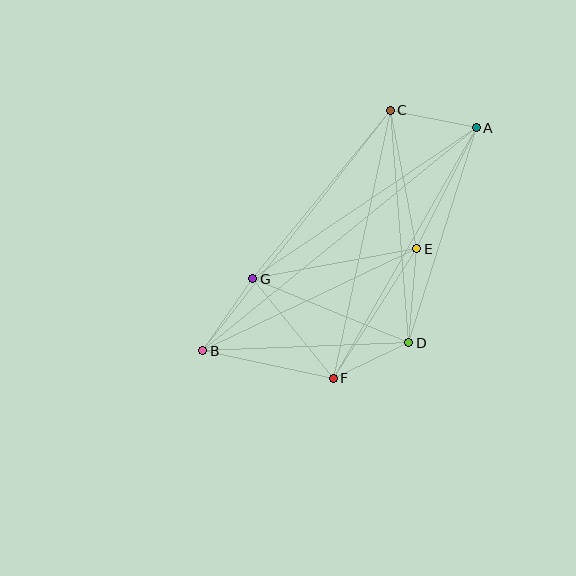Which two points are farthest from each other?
Points A and B are farthest from each other.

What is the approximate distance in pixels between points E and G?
The distance between E and G is approximately 167 pixels.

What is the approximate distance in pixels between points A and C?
The distance between A and C is approximately 88 pixels.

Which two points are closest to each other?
Points D and F are closest to each other.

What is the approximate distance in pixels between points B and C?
The distance between B and C is approximately 305 pixels.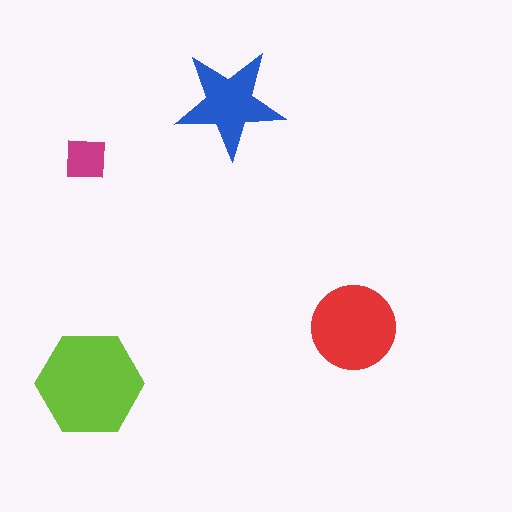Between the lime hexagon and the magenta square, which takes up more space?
The lime hexagon.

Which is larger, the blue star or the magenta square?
The blue star.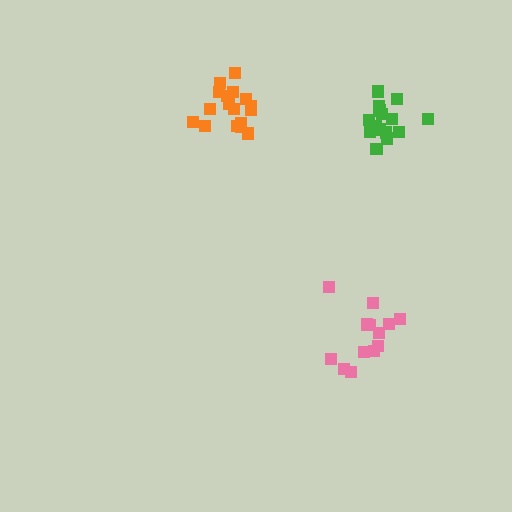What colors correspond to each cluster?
The clusters are colored: pink, orange, green.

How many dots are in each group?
Group 1: 13 dots, Group 2: 17 dots, Group 3: 16 dots (46 total).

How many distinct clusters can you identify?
There are 3 distinct clusters.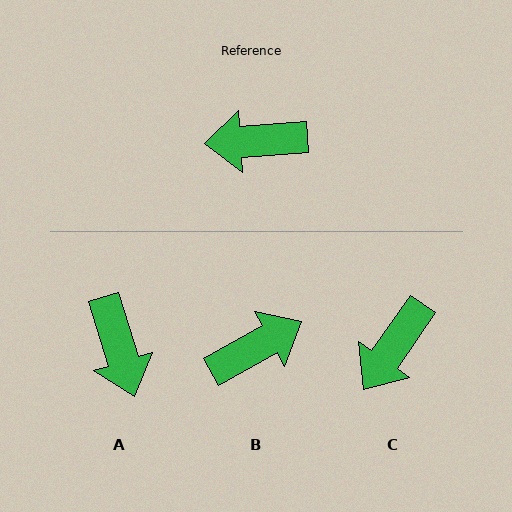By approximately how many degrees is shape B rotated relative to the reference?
Approximately 155 degrees clockwise.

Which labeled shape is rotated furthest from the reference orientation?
B, about 155 degrees away.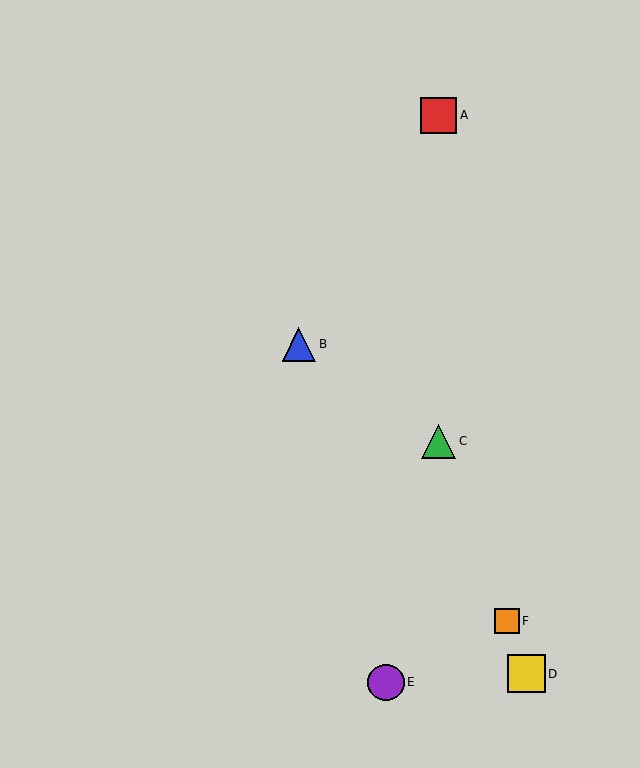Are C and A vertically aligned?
Yes, both are at x≈439.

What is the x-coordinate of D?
Object D is at x≈527.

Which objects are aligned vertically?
Objects A, C are aligned vertically.